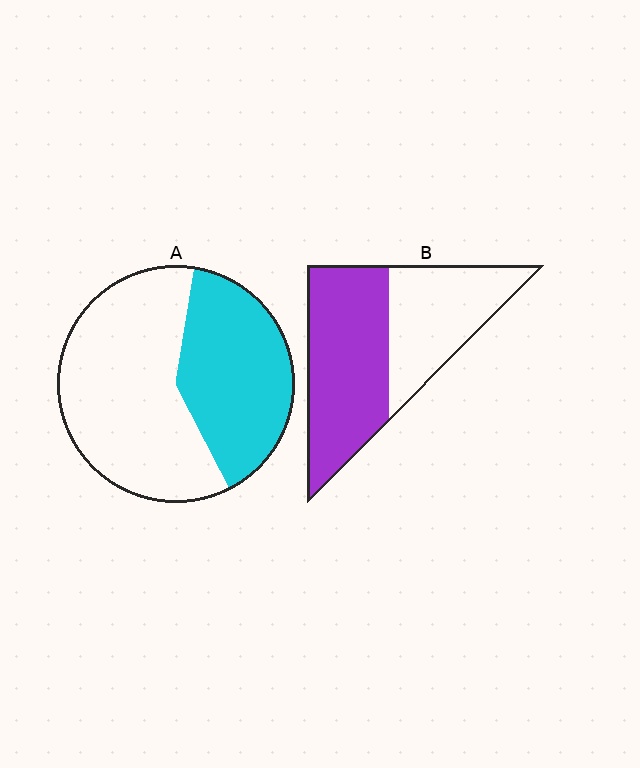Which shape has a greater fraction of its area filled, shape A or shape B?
Shape B.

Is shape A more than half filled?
No.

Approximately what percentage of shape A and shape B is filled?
A is approximately 40% and B is approximately 55%.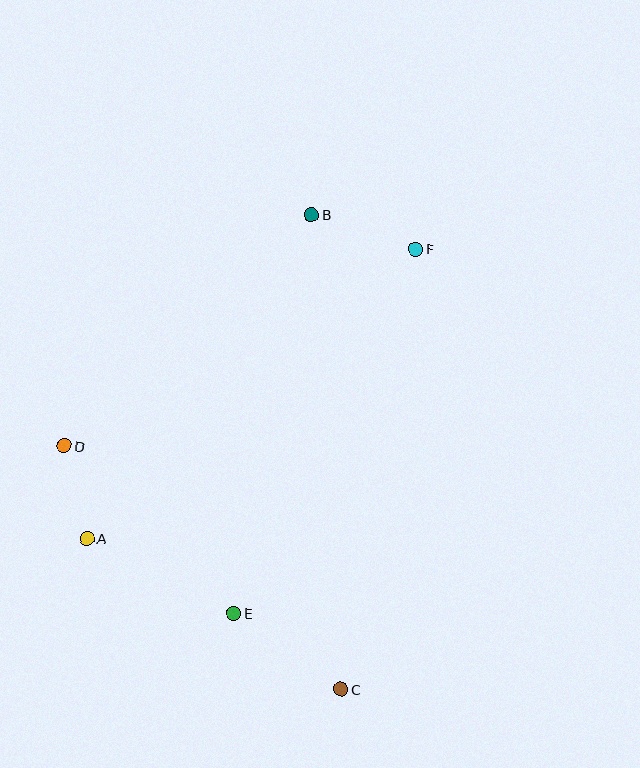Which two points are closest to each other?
Points A and D are closest to each other.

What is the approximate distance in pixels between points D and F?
The distance between D and F is approximately 403 pixels.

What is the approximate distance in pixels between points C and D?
The distance between C and D is approximately 369 pixels.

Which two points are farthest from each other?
Points B and C are farthest from each other.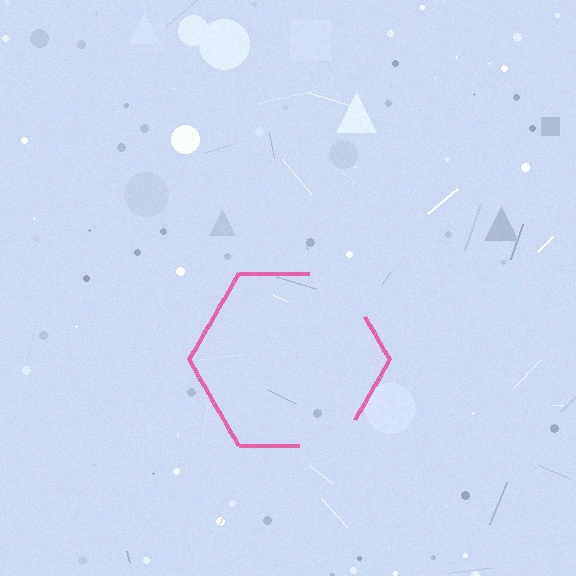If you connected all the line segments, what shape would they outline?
They would outline a hexagon.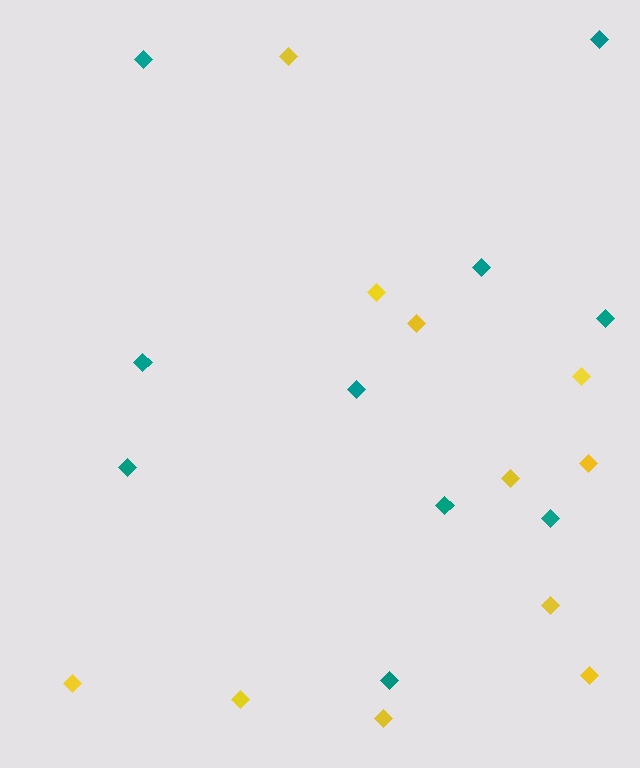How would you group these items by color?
There are 2 groups: one group of yellow diamonds (11) and one group of teal diamonds (10).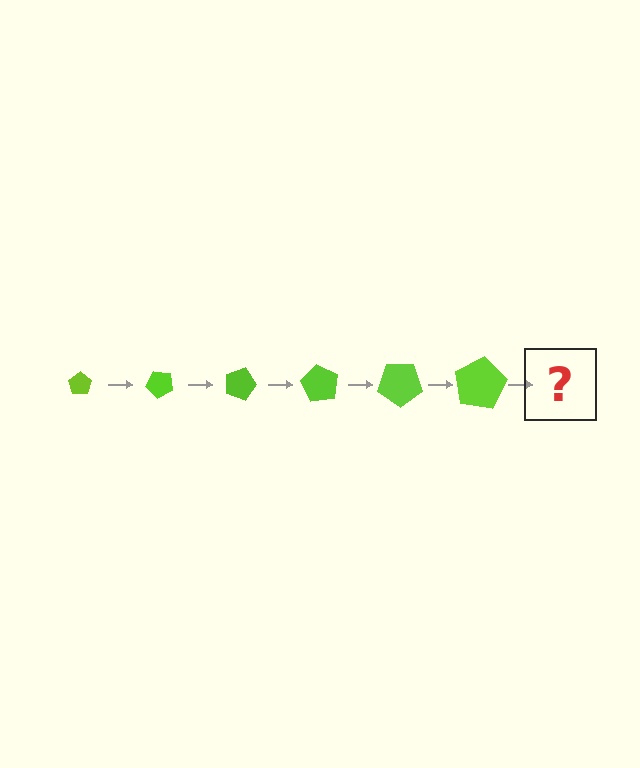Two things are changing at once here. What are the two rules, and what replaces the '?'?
The two rules are that the pentagon grows larger each step and it rotates 45 degrees each step. The '?' should be a pentagon, larger than the previous one and rotated 270 degrees from the start.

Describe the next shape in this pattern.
It should be a pentagon, larger than the previous one and rotated 270 degrees from the start.